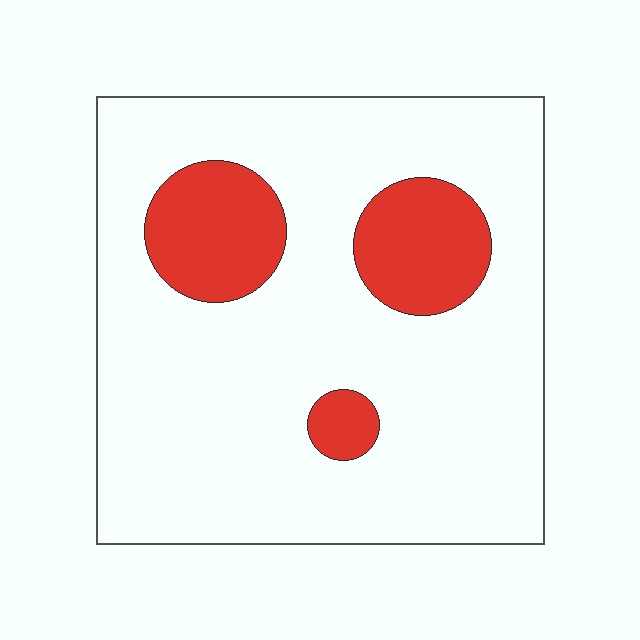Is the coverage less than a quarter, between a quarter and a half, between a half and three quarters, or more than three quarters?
Less than a quarter.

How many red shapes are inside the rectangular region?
3.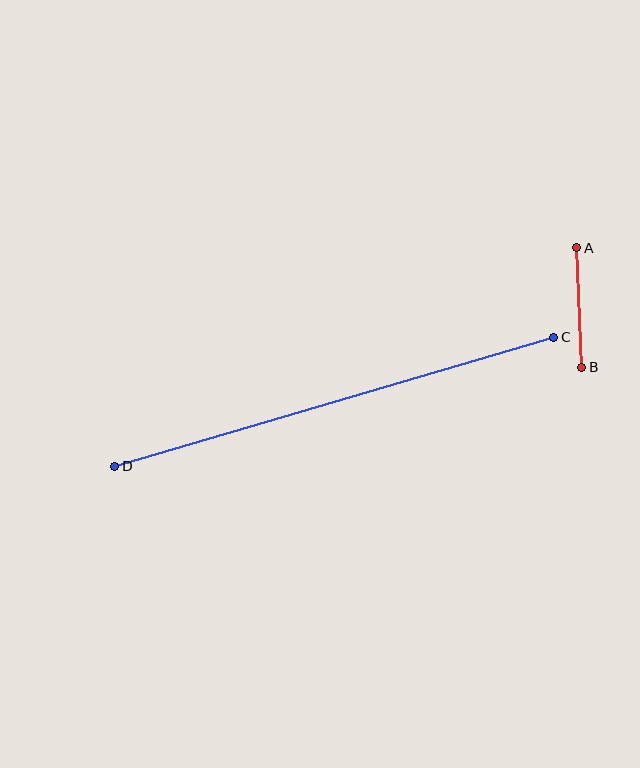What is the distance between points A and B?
The distance is approximately 119 pixels.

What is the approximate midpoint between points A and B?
The midpoint is at approximately (579, 307) pixels.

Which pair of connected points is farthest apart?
Points C and D are farthest apart.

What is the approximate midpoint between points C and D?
The midpoint is at approximately (334, 402) pixels.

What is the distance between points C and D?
The distance is approximately 458 pixels.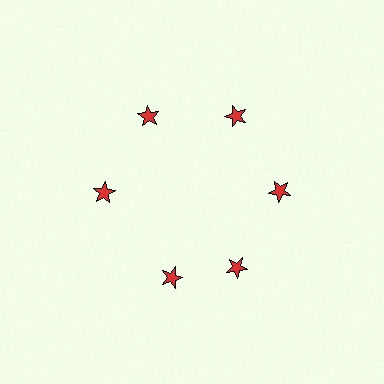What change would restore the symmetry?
The symmetry would be restored by rotating it back into even spacing with its neighbors so that all 6 stars sit at equal angles and equal distance from the center.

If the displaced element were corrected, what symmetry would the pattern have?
It would have 6-fold rotational symmetry — the pattern would map onto itself every 60 degrees.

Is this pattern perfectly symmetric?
No. The 6 red stars are arranged in a ring, but one element near the 7 o'clock position is rotated out of alignment along the ring, breaking the 6-fold rotational symmetry.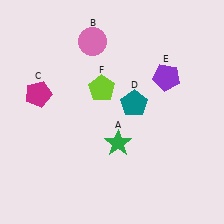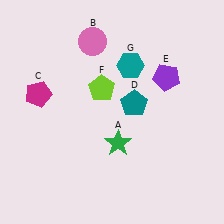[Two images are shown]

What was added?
A teal hexagon (G) was added in Image 2.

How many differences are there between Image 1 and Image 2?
There is 1 difference between the two images.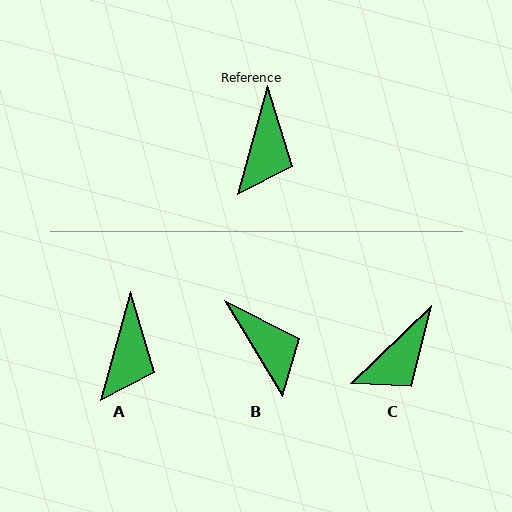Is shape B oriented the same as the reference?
No, it is off by about 46 degrees.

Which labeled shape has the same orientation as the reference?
A.